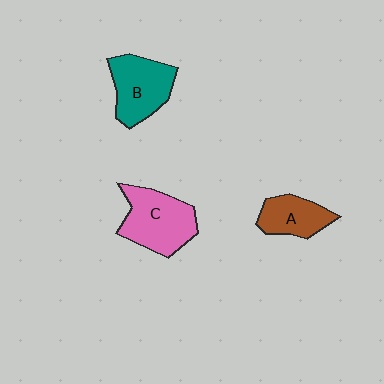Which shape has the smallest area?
Shape A (brown).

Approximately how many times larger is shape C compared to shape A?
Approximately 1.6 times.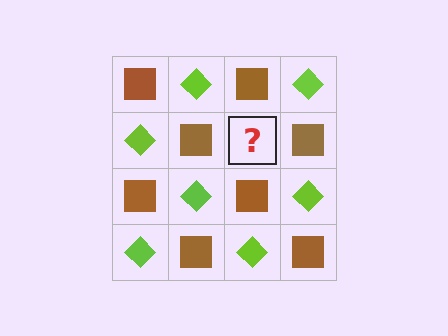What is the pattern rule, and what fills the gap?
The rule is that it alternates brown square and lime diamond in a checkerboard pattern. The gap should be filled with a lime diamond.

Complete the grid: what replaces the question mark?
The question mark should be replaced with a lime diamond.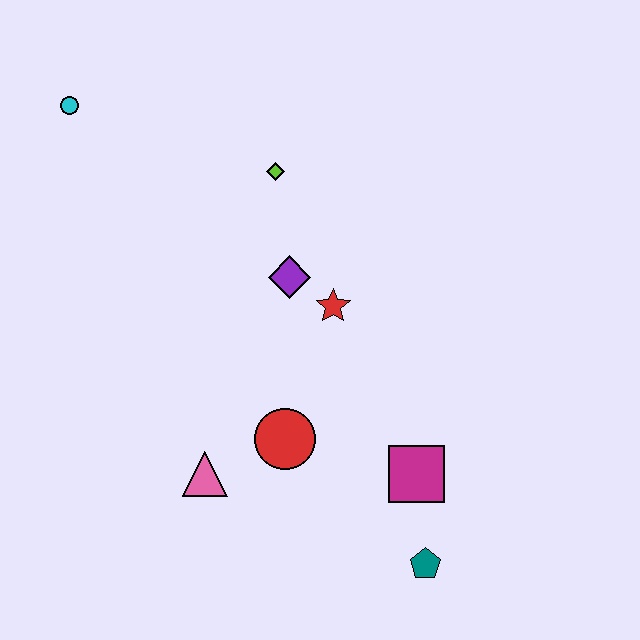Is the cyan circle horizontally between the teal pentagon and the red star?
No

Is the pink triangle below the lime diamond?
Yes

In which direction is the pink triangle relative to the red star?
The pink triangle is below the red star.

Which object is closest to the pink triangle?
The red circle is closest to the pink triangle.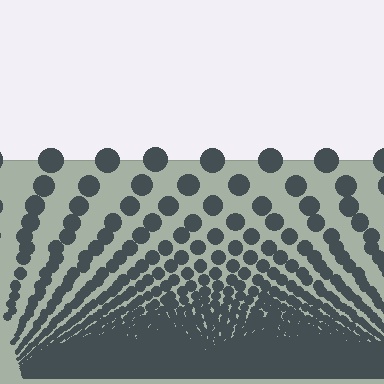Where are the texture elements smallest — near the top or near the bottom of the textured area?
Near the bottom.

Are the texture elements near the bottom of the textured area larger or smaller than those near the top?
Smaller. The gradient is inverted — elements near the bottom are smaller and denser.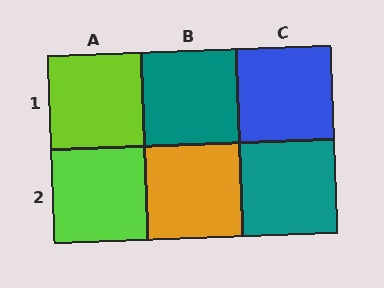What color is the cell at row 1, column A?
Lime.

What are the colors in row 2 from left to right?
Lime, orange, teal.